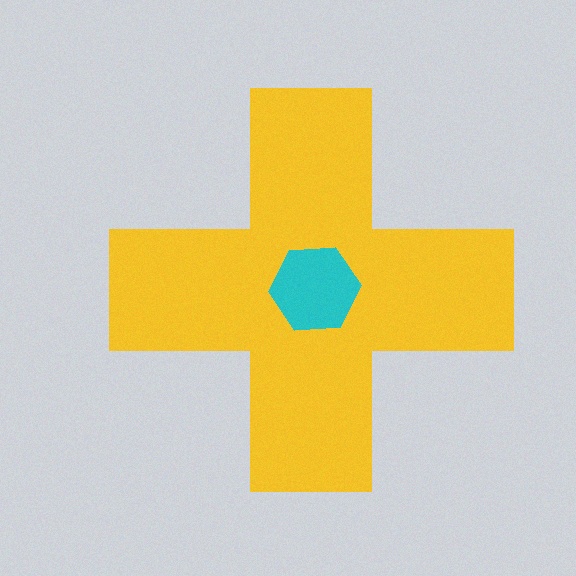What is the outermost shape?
The yellow cross.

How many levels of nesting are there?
2.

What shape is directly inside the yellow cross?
The cyan hexagon.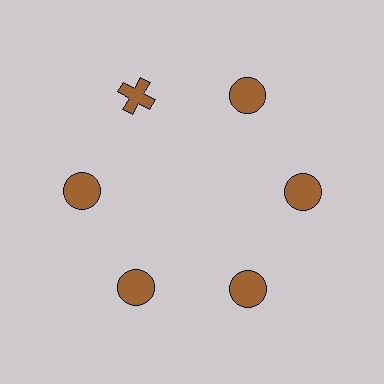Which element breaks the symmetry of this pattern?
The brown cross at roughly the 11 o'clock position breaks the symmetry. All other shapes are brown circles.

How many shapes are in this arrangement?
There are 6 shapes arranged in a ring pattern.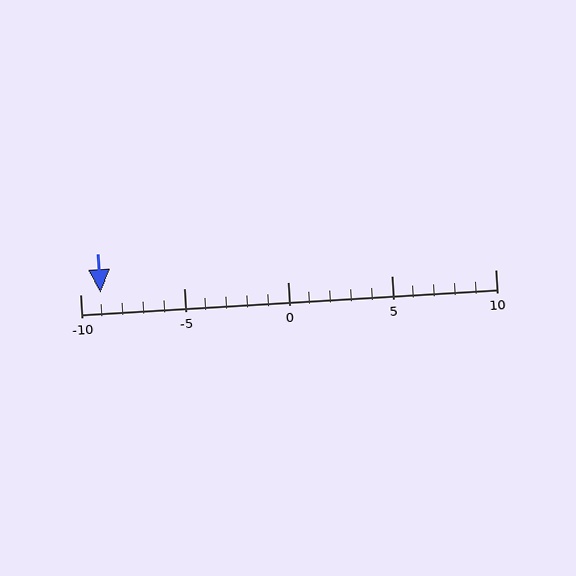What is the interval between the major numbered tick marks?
The major tick marks are spaced 5 units apart.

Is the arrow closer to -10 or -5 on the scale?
The arrow is closer to -10.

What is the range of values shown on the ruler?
The ruler shows values from -10 to 10.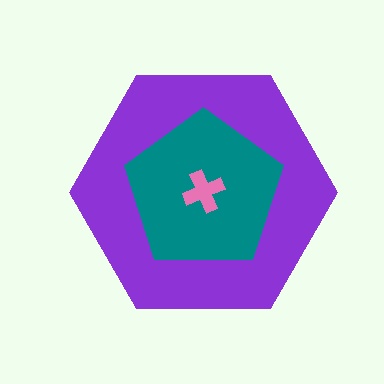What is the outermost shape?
The purple hexagon.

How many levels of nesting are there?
3.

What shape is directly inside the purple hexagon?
The teal pentagon.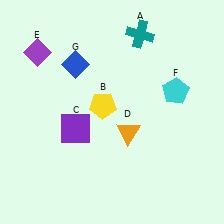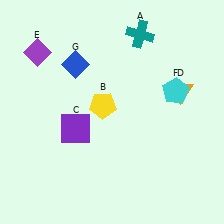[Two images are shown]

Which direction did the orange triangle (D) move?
The orange triangle (D) moved right.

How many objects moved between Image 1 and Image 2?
1 object moved between the two images.